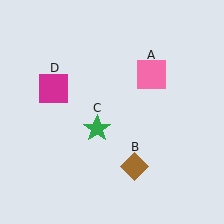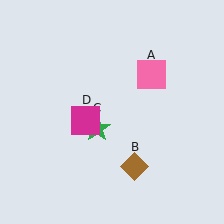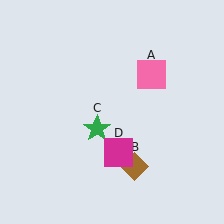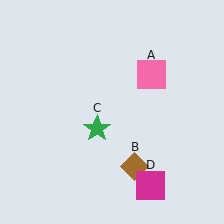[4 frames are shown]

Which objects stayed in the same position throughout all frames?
Pink square (object A) and brown diamond (object B) and green star (object C) remained stationary.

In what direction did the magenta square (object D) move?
The magenta square (object D) moved down and to the right.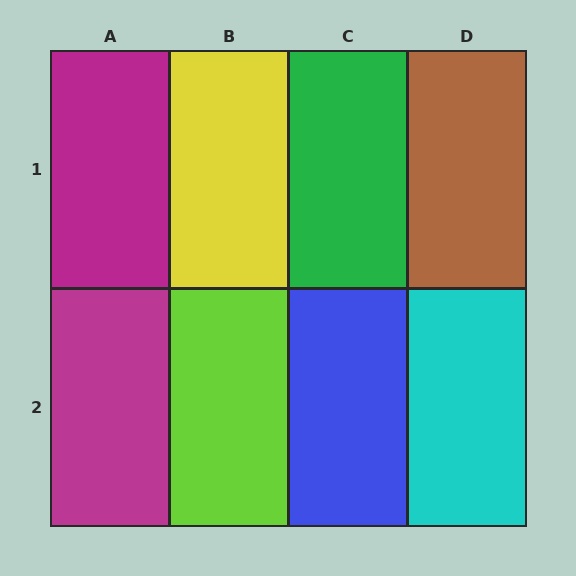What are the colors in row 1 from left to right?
Magenta, yellow, green, brown.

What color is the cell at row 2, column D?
Cyan.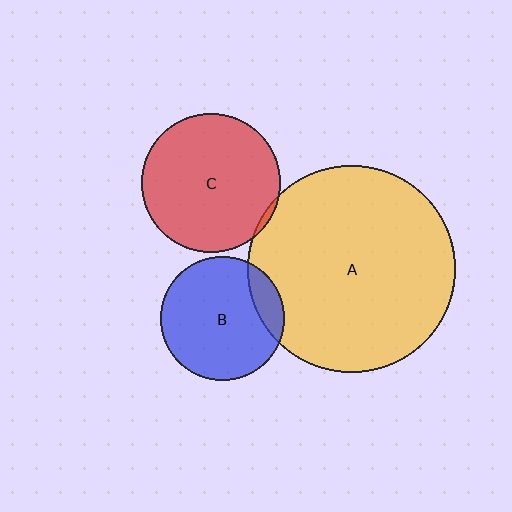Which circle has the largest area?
Circle A (yellow).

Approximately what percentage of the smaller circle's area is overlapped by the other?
Approximately 5%.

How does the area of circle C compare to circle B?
Approximately 1.3 times.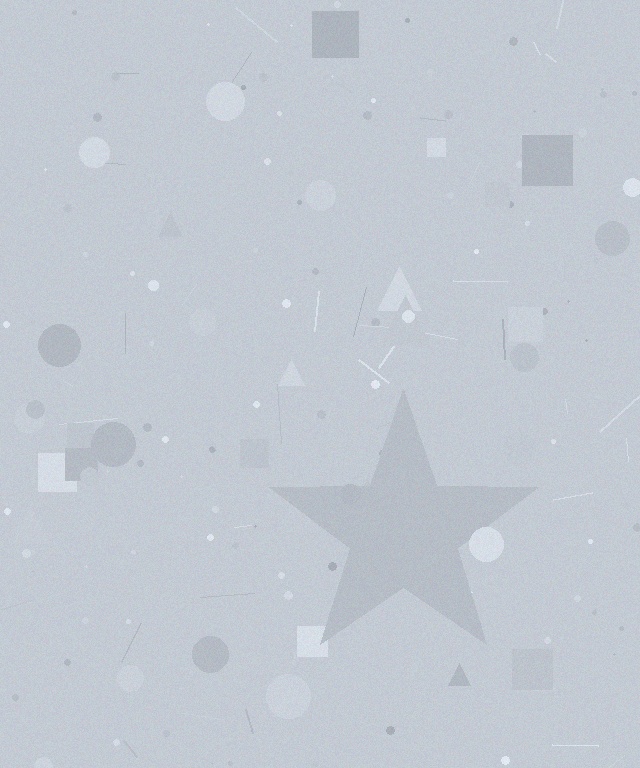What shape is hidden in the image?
A star is hidden in the image.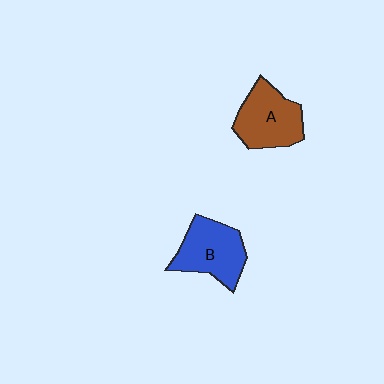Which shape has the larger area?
Shape B (blue).